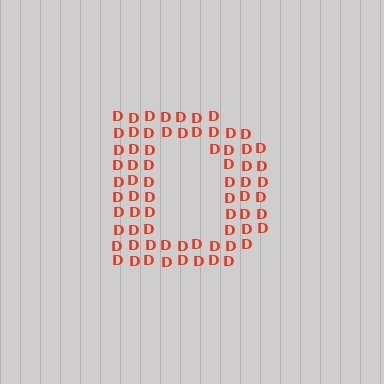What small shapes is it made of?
It is made of small letter D's.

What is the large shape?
The large shape is the letter D.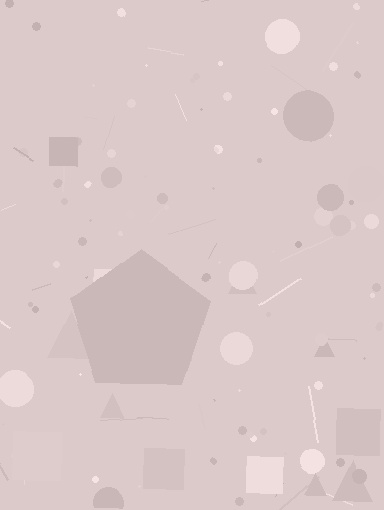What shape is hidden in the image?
A pentagon is hidden in the image.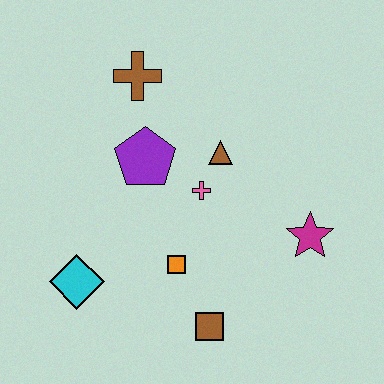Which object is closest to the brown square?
The orange square is closest to the brown square.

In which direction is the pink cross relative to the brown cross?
The pink cross is below the brown cross.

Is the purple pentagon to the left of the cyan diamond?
No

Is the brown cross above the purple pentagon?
Yes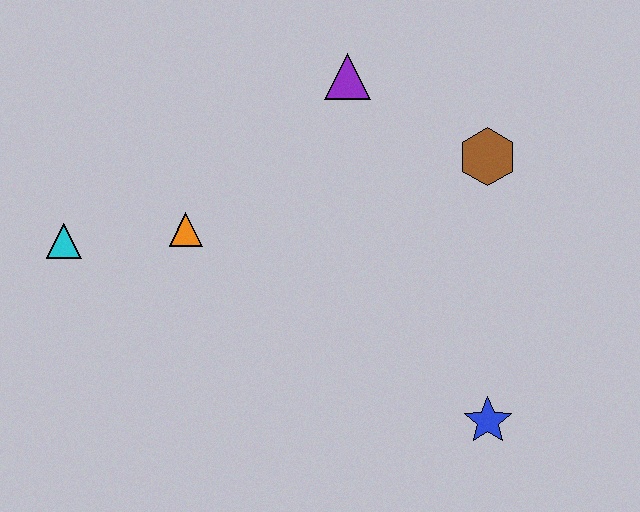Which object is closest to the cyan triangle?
The orange triangle is closest to the cyan triangle.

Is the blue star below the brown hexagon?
Yes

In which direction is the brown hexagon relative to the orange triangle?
The brown hexagon is to the right of the orange triangle.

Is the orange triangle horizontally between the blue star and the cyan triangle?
Yes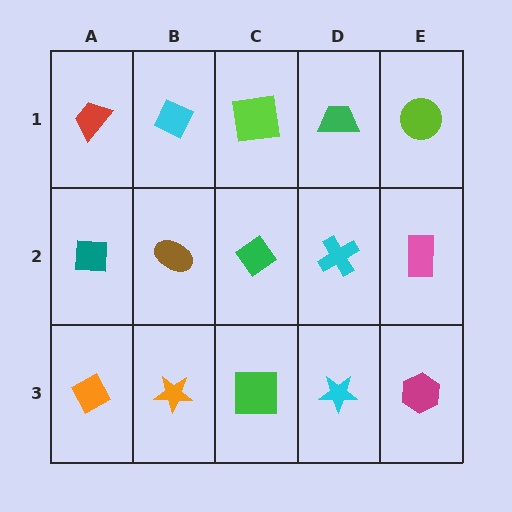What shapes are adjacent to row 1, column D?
A cyan cross (row 2, column D), a lime square (row 1, column C), a lime circle (row 1, column E).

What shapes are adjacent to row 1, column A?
A teal square (row 2, column A), a cyan diamond (row 1, column B).